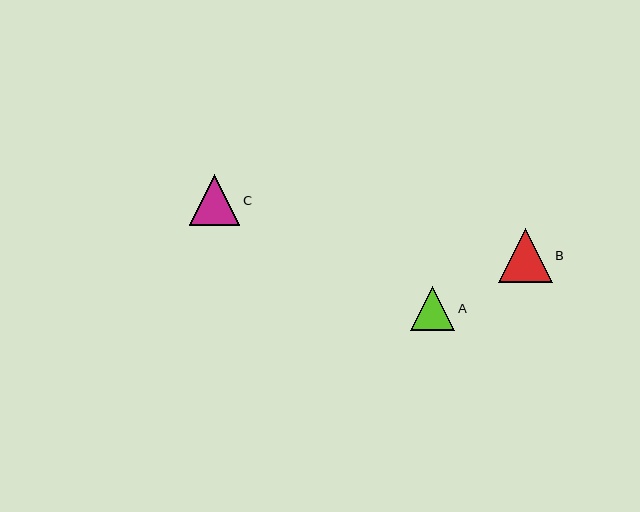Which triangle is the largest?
Triangle B is the largest with a size of approximately 54 pixels.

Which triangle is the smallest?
Triangle A is the smallest with a size of approximately 45 pixels.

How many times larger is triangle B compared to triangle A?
Triangle B is approximately 1.2 times the size of triangle A.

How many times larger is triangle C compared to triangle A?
Triangle C is approximately 1.1 times the size of triangle A.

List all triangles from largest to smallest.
From largest to smallest: B, C, A.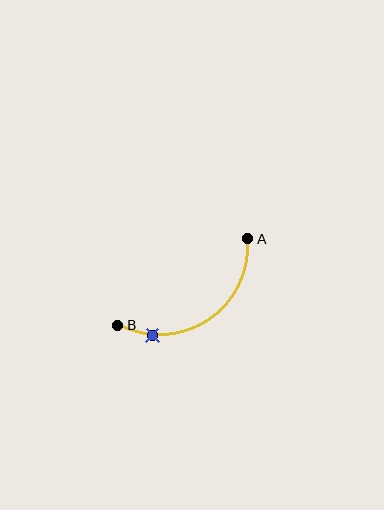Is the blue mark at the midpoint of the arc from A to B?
No. The blue mark lies on the arc but is closer to endpoint B. The arc midpoint would be at the point on the curve equidistant along the arc from both A and B.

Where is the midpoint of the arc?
The arc midpoint is the point on the curve farthest from the straight line joining A and B. It sits below that line.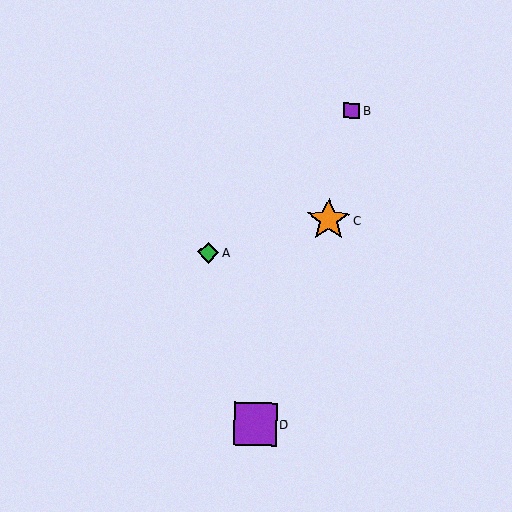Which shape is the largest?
The orange star (labeled C) is the largest.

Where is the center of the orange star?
The center of the orange star is at (329, 220).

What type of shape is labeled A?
Shape A is a green diamond.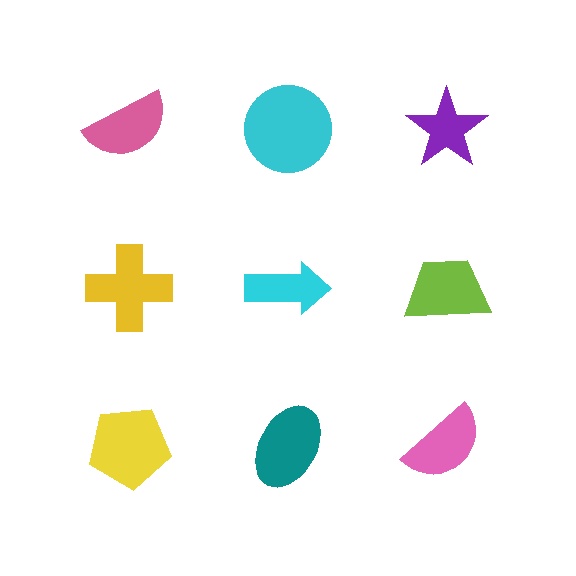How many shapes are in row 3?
3 shapes.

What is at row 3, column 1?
A yellow pentagon.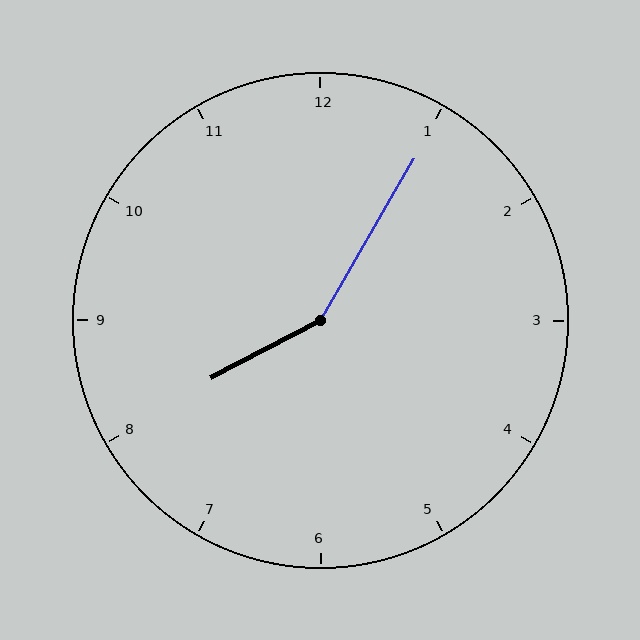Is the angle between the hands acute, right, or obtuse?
It is obtuse.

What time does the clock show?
8:05.